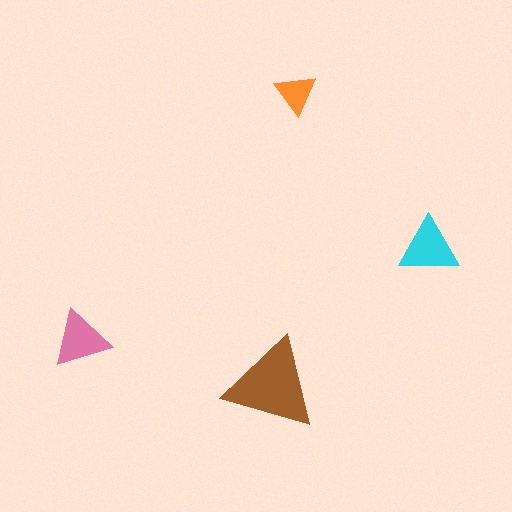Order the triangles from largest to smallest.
the brown one, the cyan one, the pink one, the orange one.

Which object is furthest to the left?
The pink triangle is leftmost.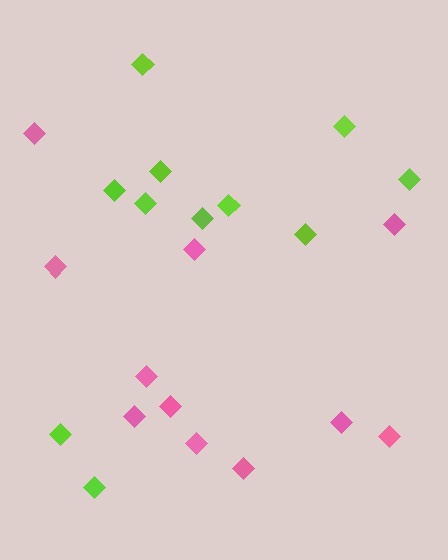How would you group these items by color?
There are 2 groups: one group of pink diamonds (11) and one group of lime diamonds (11).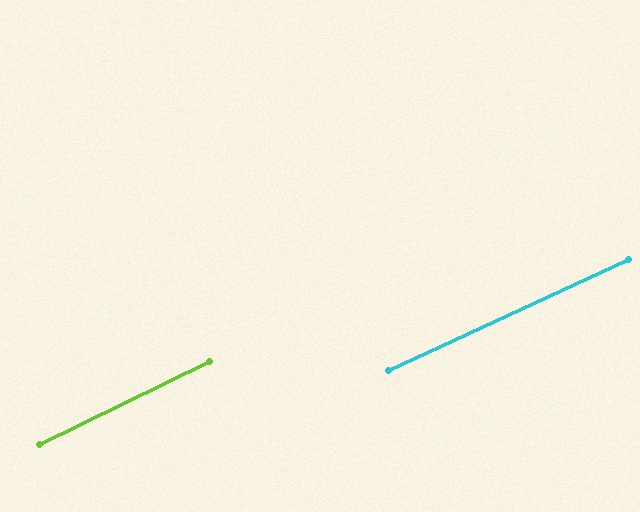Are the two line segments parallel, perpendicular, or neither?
Parallel — their directions differ by only 1.4°.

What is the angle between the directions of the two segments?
Approximately 1 degree.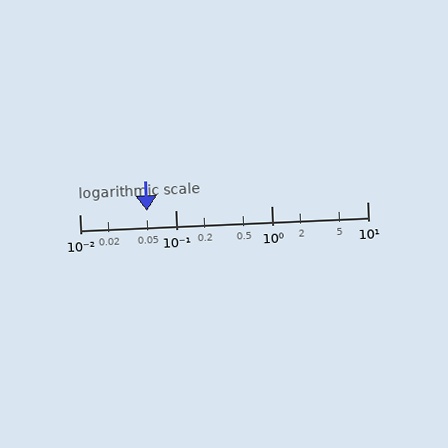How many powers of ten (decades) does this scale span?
The scale spans 3 decades, from 0.01 to 10.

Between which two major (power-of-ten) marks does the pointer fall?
The pointer is between 0.01 and 0.1.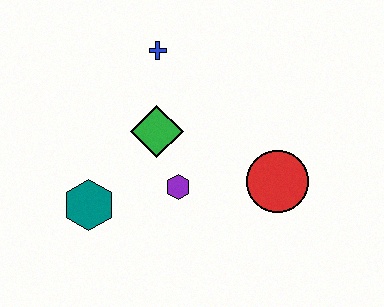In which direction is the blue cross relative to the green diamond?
The blue cross is above the green diamond.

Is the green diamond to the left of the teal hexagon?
No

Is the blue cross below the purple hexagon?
No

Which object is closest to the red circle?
The purple hexagon is closest to the red circle.